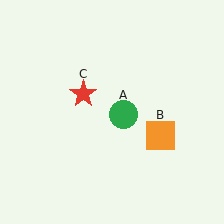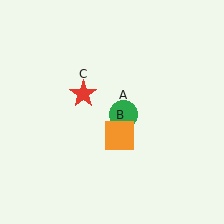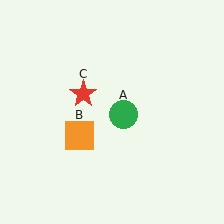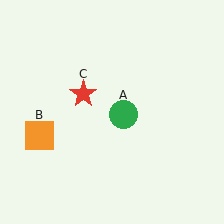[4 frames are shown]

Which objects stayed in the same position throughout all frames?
Green circle (object A) and red star (object C) remained stationary.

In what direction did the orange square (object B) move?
The orange square (object B) moved left.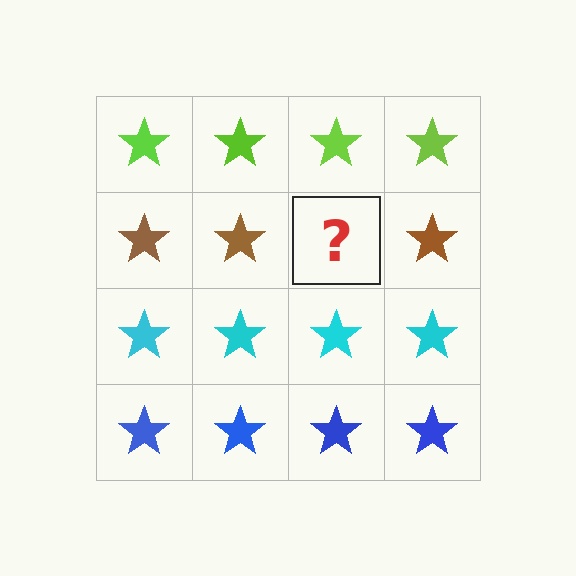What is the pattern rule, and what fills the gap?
The rule is that each row has a consistent color. The gap should be filled with a brown star.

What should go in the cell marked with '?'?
The missing cell should contain a brown star.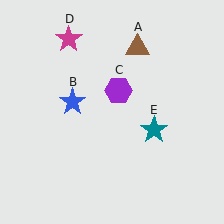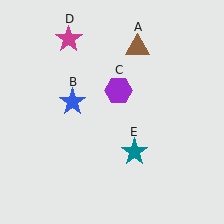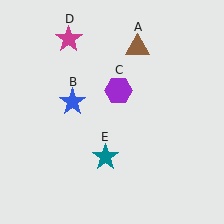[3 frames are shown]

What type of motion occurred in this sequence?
The teal star (object E) rotated clockwise around the center of the scene.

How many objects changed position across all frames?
1 object changed position: teal star (object E).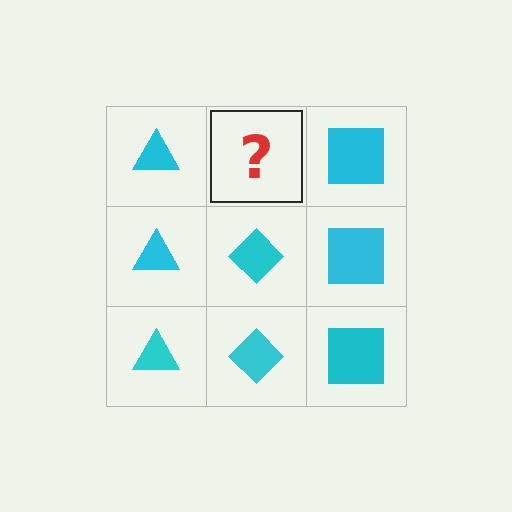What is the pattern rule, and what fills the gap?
The rule is that each column has a consistent shape. The gap should be filled with a cyan diamond.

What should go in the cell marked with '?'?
The missing cell should contain a cyan diamond.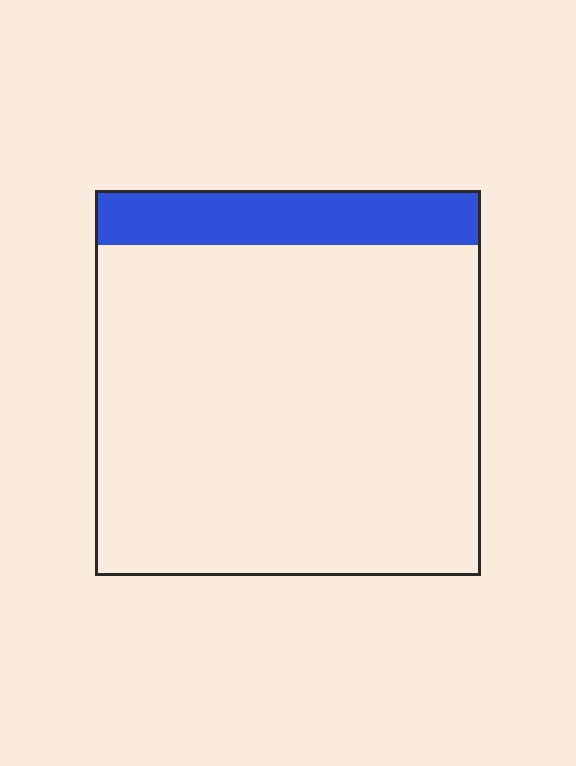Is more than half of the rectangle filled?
No.